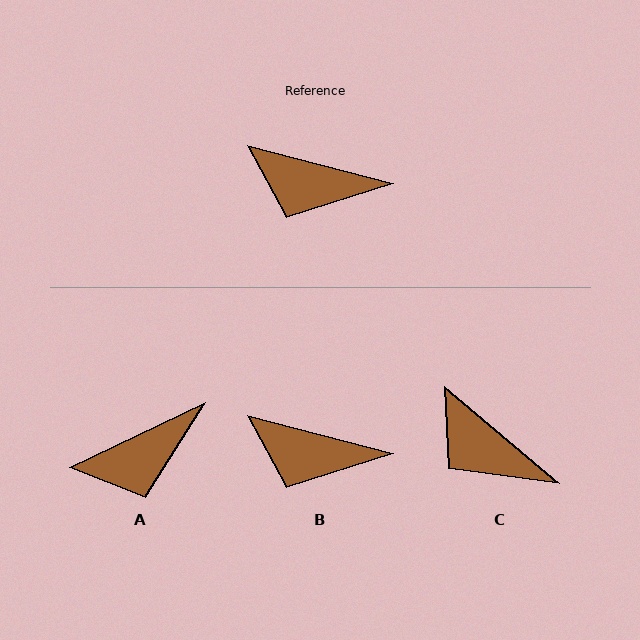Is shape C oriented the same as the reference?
No, it is off by about 26 degrees.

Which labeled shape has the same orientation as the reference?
B.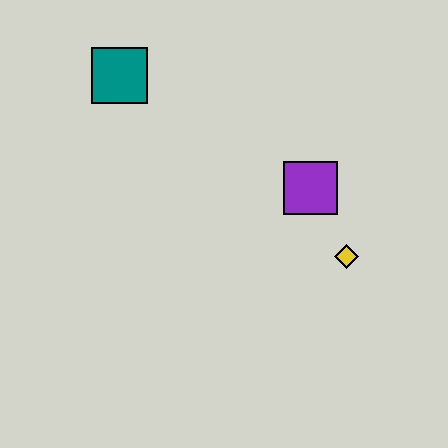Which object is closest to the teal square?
The purple square is closest to the teal square.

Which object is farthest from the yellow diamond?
The teal square is farthest from the yellow diamond.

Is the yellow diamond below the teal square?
Yes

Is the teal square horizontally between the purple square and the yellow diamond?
No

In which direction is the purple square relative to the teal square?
The purple square is to the right of the teal square.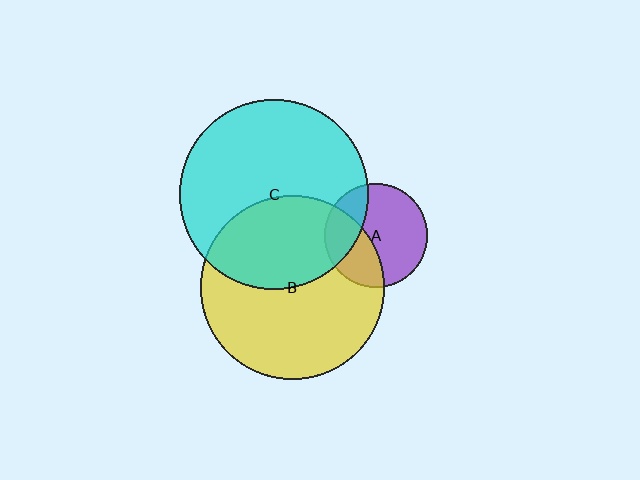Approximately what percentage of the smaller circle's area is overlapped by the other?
Approximately 35%.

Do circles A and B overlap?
Yes.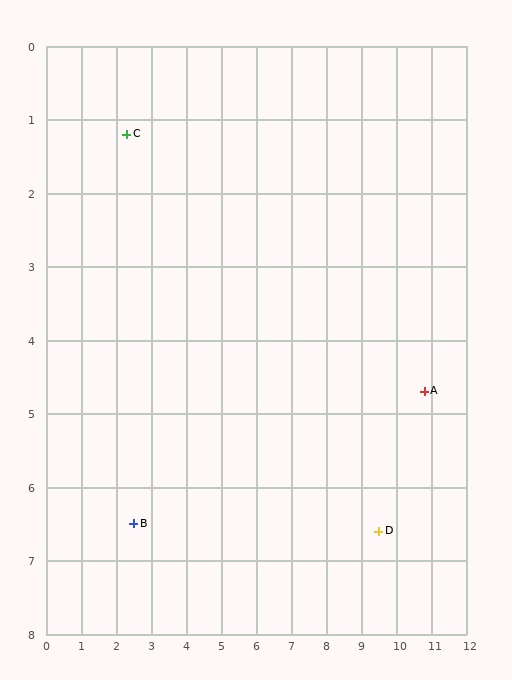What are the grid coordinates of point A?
Point A is at approximately (10.8, 4.7).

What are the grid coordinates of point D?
Point D is at approximately (9.5, 6.6).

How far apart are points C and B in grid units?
Points C and B are about 5.3 grid units apart.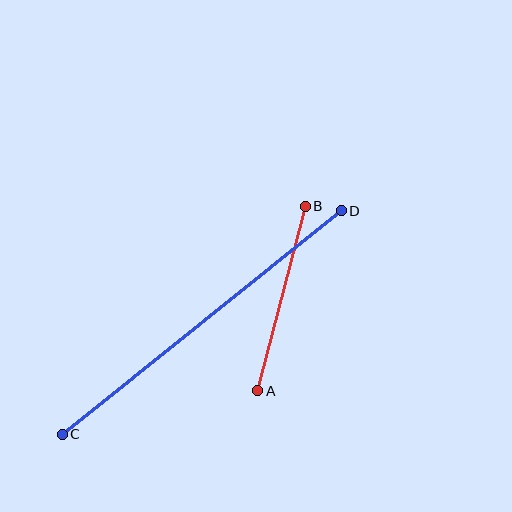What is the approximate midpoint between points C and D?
The midpoint is at approximately (202, 322) pixels.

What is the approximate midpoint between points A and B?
The midpoint is at approximately (281, 298) pixels.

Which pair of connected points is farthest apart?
Points C and D are farthest apart.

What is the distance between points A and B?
The distance is approximately 190 pixels.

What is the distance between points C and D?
The distance is approximately 357 pixels.